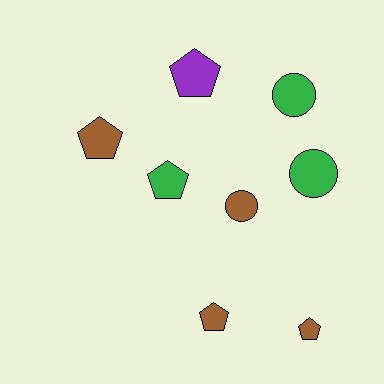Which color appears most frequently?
Brown, with 4 objects.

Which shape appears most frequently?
Pentagon, with 5 objects.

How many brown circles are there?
There is 1 brown circle.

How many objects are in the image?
There are 8 objects.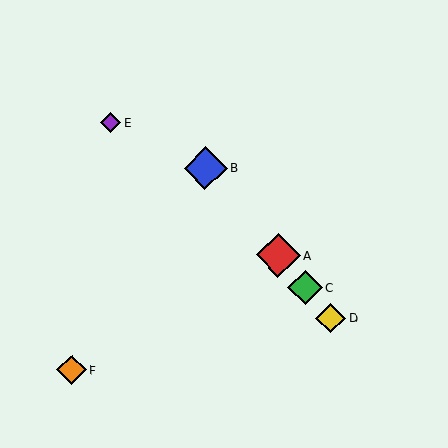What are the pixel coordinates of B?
Object B is at (205, 168).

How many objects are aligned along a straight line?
4 objects (A, B, C, D) are aligned along a straight line.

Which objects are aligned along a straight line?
Objects A, B, C, D are aligned along a straight line.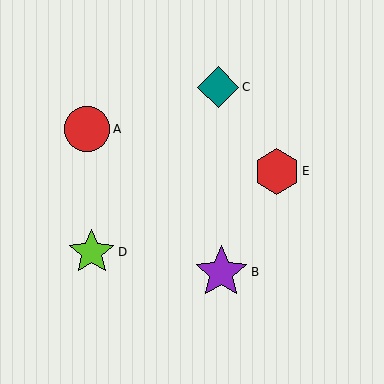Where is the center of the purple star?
The center of the purple star is at (221, 272).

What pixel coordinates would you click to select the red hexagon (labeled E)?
Click at (277, 171) to select the red hexagon E.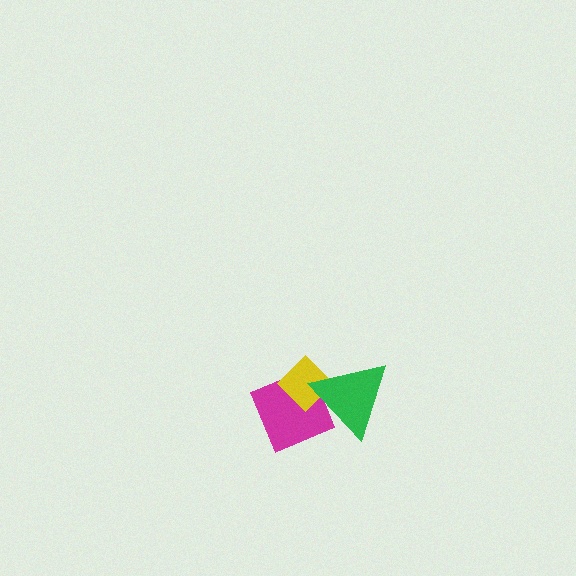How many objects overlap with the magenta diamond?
2 objects overlap with the magenta diamond.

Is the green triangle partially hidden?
No, no other shape covers it.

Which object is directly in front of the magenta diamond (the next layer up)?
The yellow diamond is directly in front of the magenta diamond.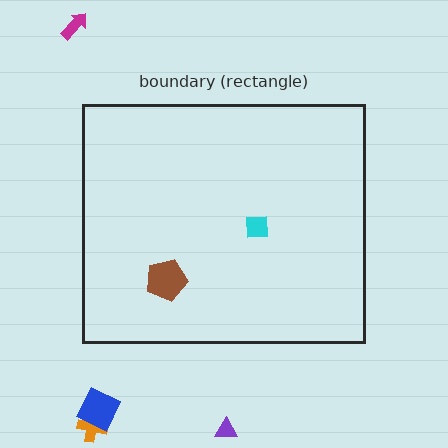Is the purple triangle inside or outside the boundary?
Outside.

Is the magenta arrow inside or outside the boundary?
Outside.